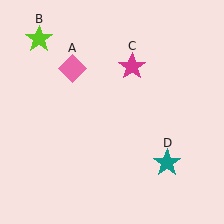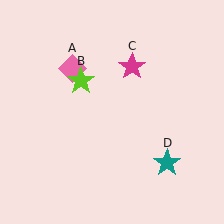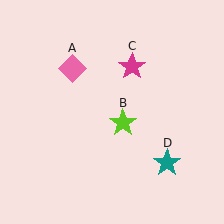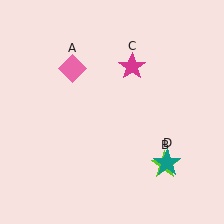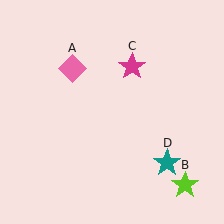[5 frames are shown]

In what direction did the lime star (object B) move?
The lime star (object B) moved down and to the right.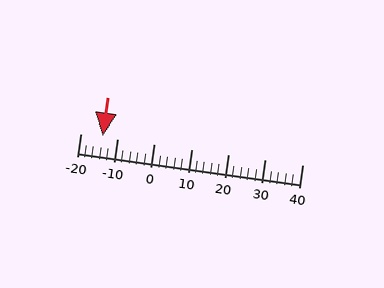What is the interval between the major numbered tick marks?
The major tick marks are spaced 10 units apart.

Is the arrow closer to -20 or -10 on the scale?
The arrow is closer to -10.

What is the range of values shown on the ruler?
The ruler shows values from -20 to 40.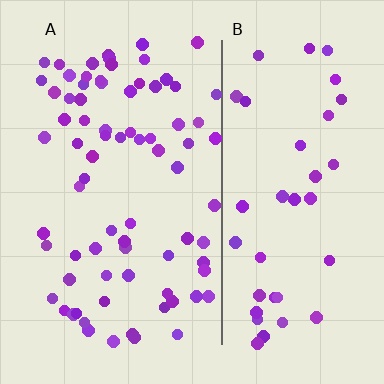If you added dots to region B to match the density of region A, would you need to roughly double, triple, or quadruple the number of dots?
Approximately double.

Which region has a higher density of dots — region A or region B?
A (the left).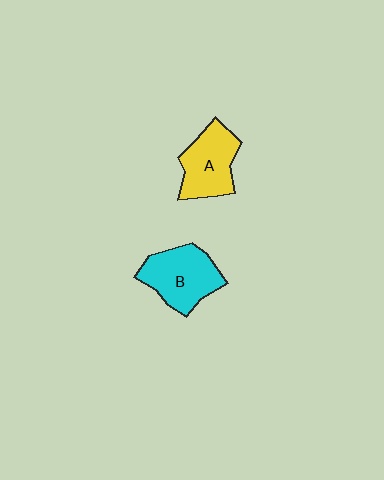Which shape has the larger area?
Shape B (cyan).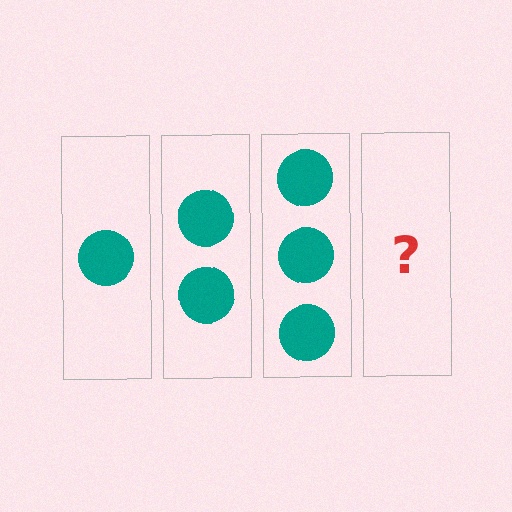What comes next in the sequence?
The next element should be 4 circles.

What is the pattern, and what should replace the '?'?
The pattern is that each step adds one more circle. The '?' should be 4 circles.